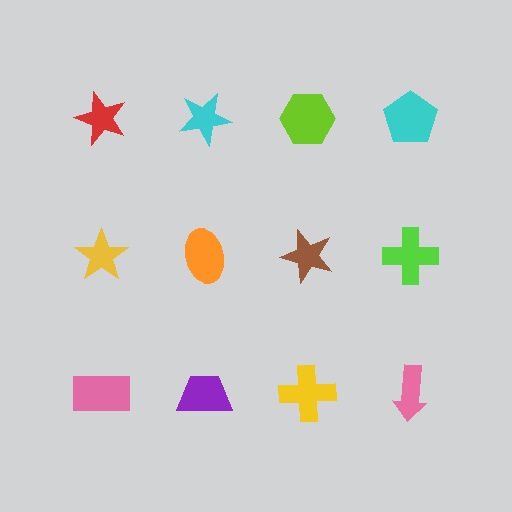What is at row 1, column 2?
A cyan star.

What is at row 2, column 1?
A yellow star.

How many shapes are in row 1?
4 shapes.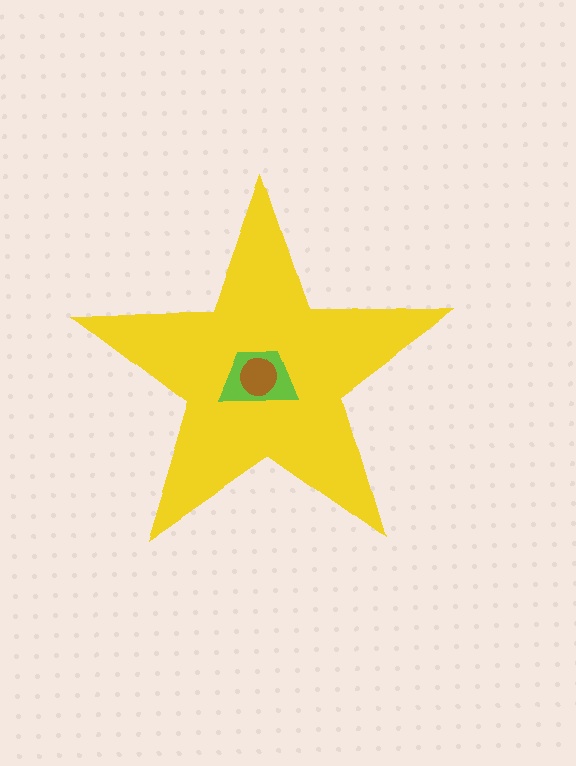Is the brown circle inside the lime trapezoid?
Yes.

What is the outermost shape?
The yellow star.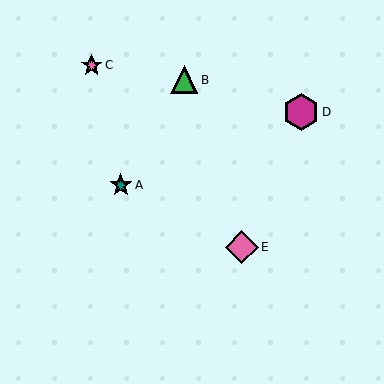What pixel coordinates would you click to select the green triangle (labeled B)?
Click at (184, 80) to select the green triangle B.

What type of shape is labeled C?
Shape C is a pink star.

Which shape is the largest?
The magenta hexagon (labeled D) is the largest.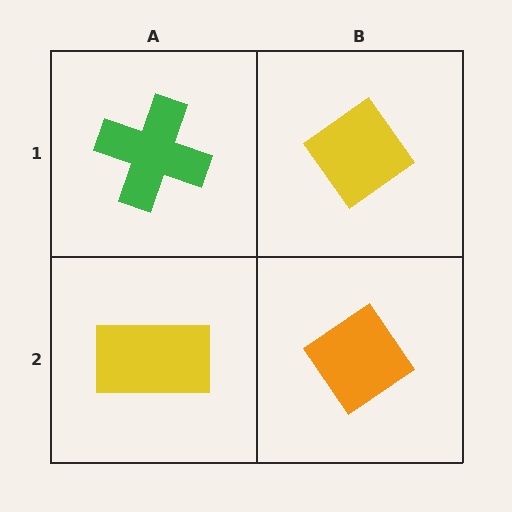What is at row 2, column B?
An orange diamond.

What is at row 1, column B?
A yellow diamond.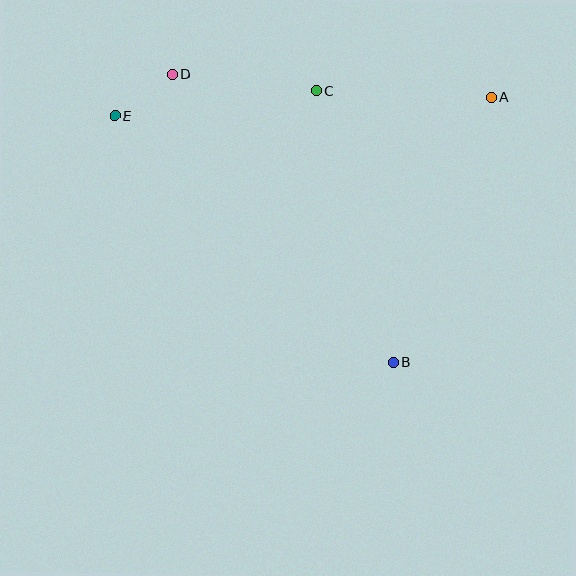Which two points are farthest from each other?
Points A and E are farthest from each other.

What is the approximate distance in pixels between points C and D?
The distance between C and D is approximately 145 pixels.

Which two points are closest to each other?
Points D and E are closest to each other.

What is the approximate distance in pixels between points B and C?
The distance between B and C is approximately 282 pixels.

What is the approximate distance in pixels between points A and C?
The distance between A and C is approximately 175 pixels.